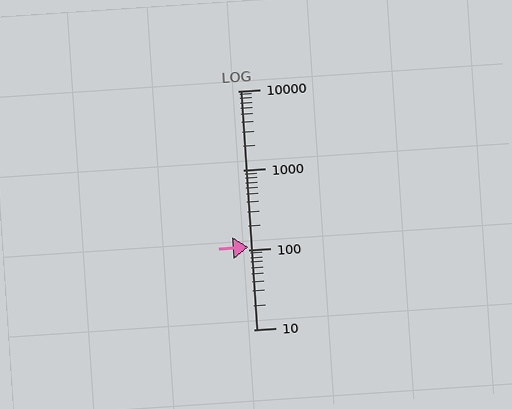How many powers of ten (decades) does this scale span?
The scale spans 3 decades, from 10 to 10000.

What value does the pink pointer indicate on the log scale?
The pointer indicates approximately 110.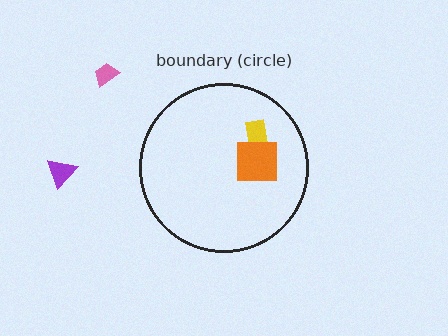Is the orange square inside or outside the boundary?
Inside.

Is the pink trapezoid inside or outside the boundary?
Outside.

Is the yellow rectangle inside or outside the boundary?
Inside.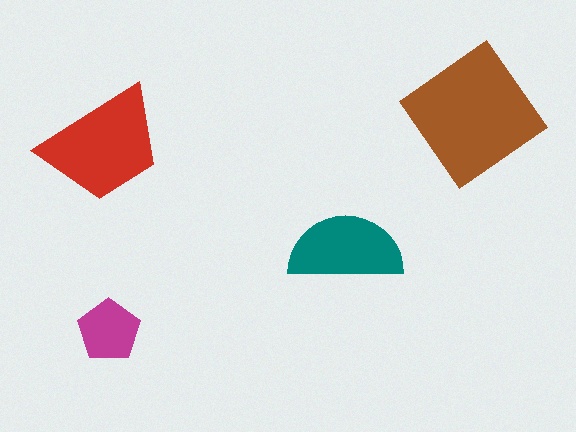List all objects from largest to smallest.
The brown diamond, the red trapezoid, the teal semicircle, the magenta pentagon.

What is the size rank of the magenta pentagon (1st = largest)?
4th.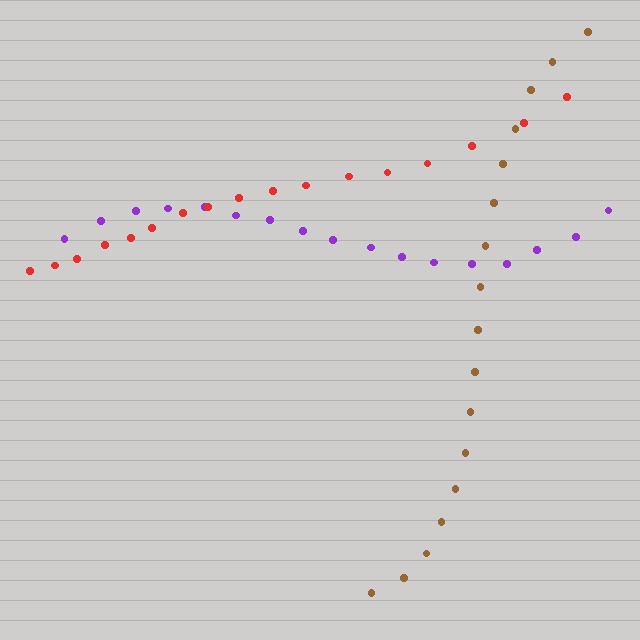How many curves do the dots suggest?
There are 3 distinct paths.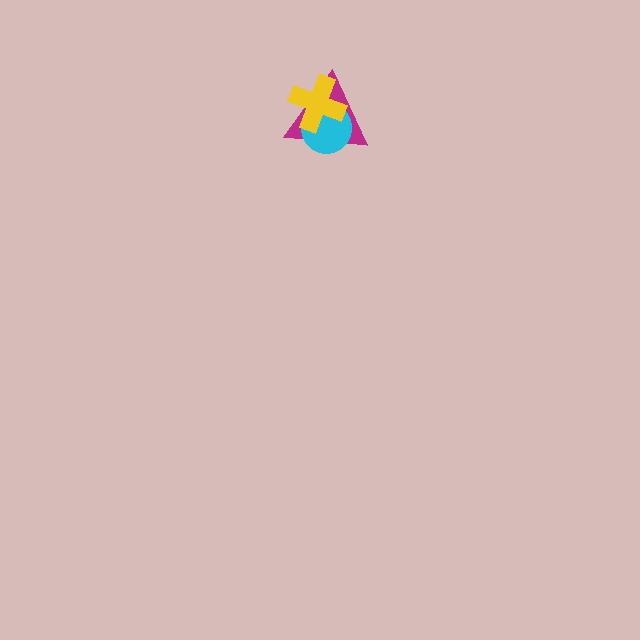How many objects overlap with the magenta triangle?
2 objects overlap with the magenta triangle.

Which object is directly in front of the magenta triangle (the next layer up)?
The cyan circle is directly in front of the magenta triangle.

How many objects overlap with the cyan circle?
2 objects overlap with the cyan circle.